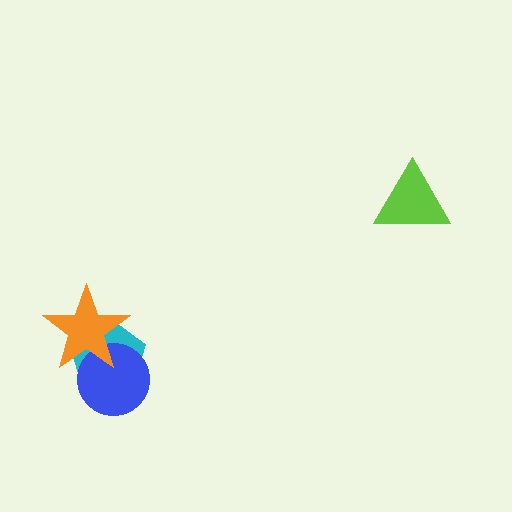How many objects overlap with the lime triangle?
0 objects overlap with the lime triangle.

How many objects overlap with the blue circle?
2 objects overlap with the blue circle.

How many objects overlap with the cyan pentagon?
2 objects overlap with the cyan pentagon.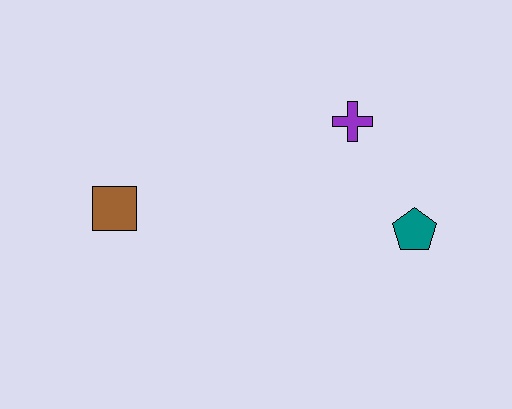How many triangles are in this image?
There are no triangles.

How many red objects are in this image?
There are no red objects.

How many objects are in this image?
There are 3 objects.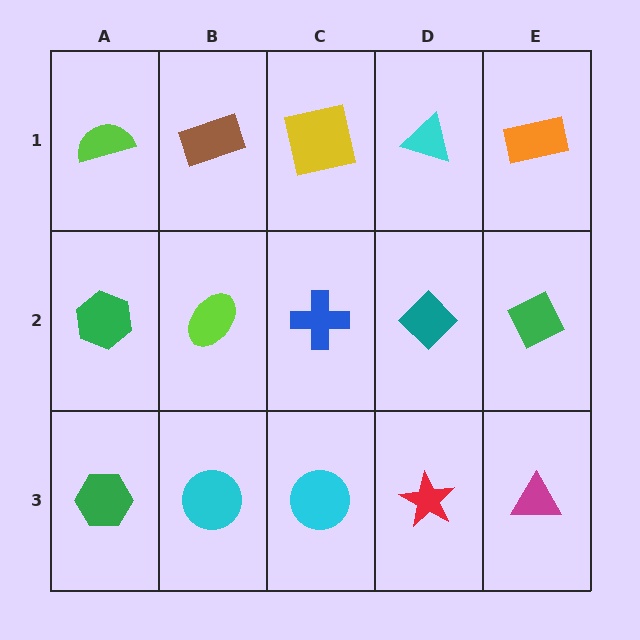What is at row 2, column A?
A green hexagon.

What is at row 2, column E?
A green diamond.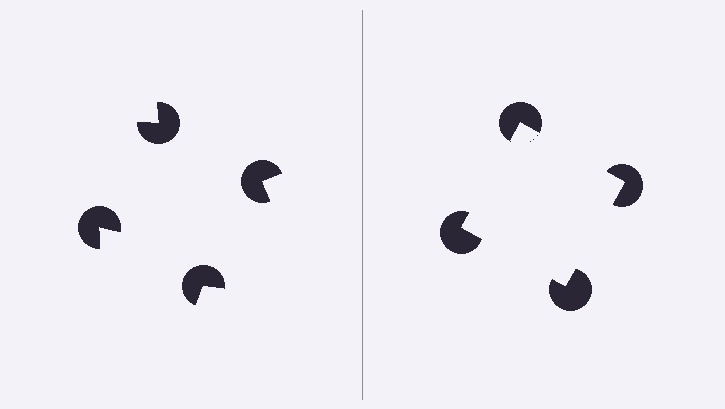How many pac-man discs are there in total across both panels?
8 — 4 on each side.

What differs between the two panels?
The pac-man discs are positioned identically on both sides; only the wedge orientations differ. On the right they align to a square; on the left they are misaligned.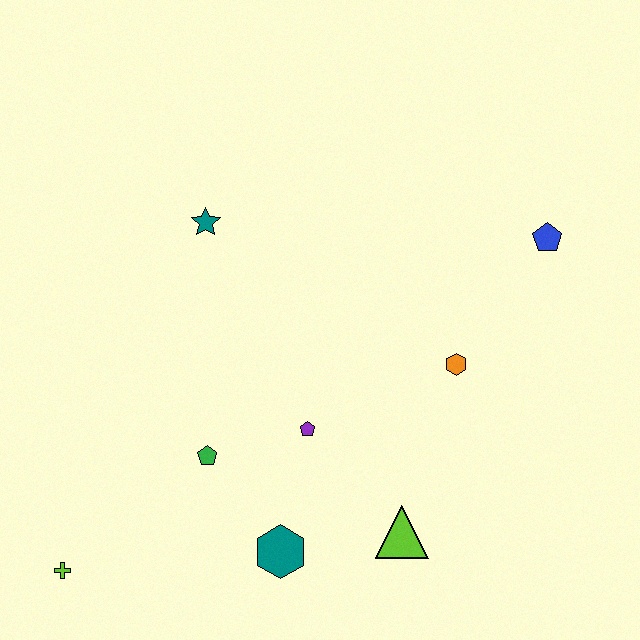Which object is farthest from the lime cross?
The blue pentagon is farthest from the lime cross.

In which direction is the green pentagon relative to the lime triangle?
The green pentagon is to the left of the lime triangle.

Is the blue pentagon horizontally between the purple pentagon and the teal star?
No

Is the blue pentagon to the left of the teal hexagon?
No